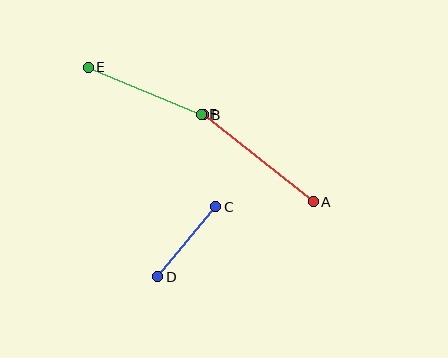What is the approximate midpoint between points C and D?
The midpoint is at approximately (187, 242) pixels.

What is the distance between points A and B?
The distance is approximately 140 pixels.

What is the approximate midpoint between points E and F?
The midpoint is at approximately (145, 91) pixels.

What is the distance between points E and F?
The distance is approximately 122 pixels.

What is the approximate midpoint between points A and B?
The midpoint is at approximately (258, 158) pixels.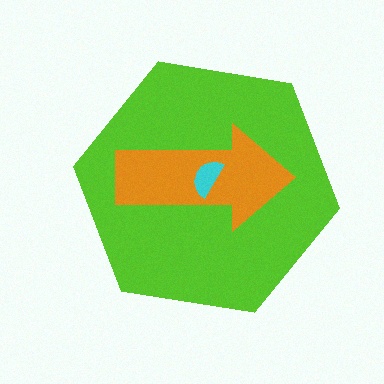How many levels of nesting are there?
3.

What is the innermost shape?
The cyan semicircle.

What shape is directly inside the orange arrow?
The cyan semicircle.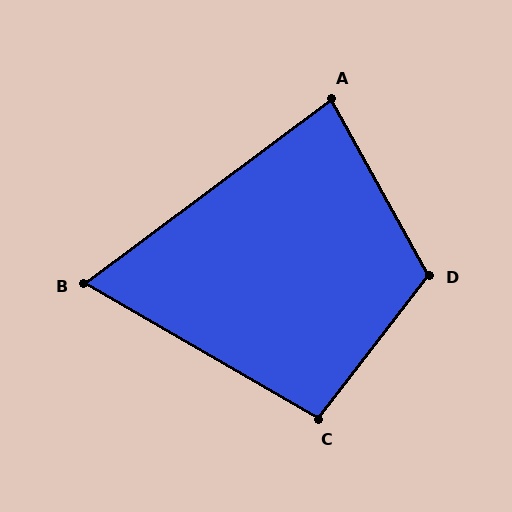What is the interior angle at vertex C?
Approximately 98 degrees (obtuse).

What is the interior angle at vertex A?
Approximately 82 degrees (acute).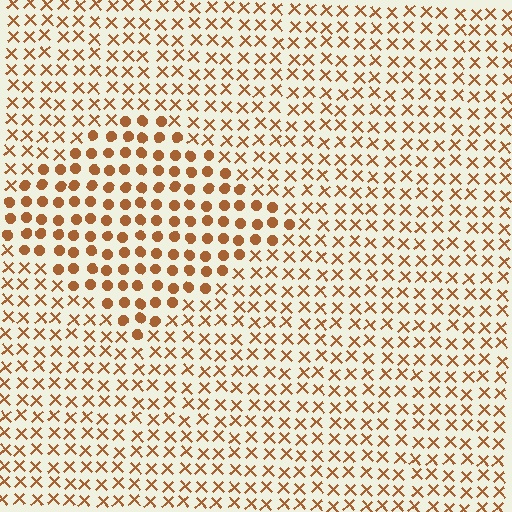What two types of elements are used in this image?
The image uses circles inside the diamond region and X marks outside it.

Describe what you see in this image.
The image is filled with small brown elements arranged in a uniform grid. A diamond-shaped region contains circles, while the surrounding area contains X marks. The boundary is defined purely by the change in element shape.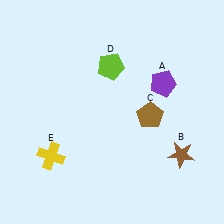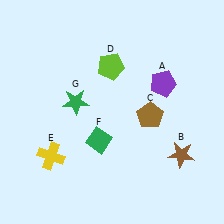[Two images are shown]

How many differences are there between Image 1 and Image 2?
There are 2 differences between the two images.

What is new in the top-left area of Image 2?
A green star (G) was added in the top-left area of Image 2.